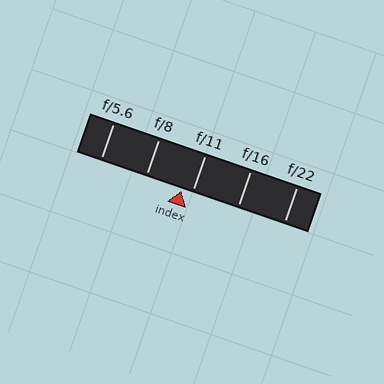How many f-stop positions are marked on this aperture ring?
There are 5 f-stop positions marked.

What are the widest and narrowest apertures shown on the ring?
The widest aperture shown is f/5.6 and the narrowest is f/22.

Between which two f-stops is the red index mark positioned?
The index mark is between f/8 and f/11.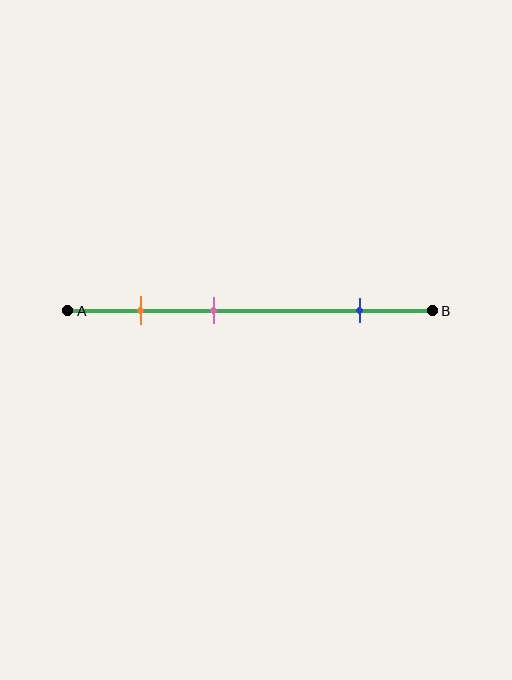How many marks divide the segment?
There are 3 marks dividing the segment.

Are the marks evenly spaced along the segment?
No, the marks are not evenly spaced.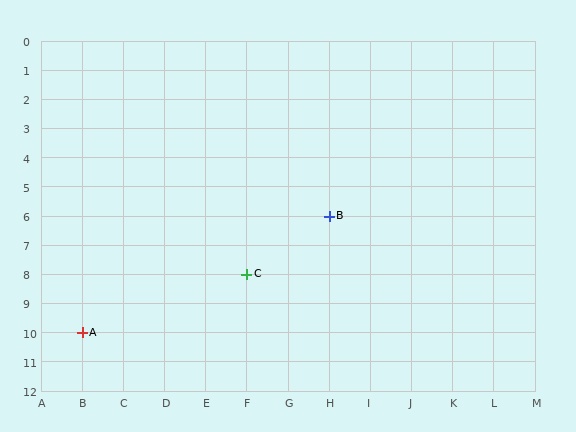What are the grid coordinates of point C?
Point C is at grid coordinates (F, 8).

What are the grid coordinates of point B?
Point B is at grid coordinates (H, 6).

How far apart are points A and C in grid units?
Points A and C are 4 columns and 2 rows apart (about 4.5 grid units diagonally).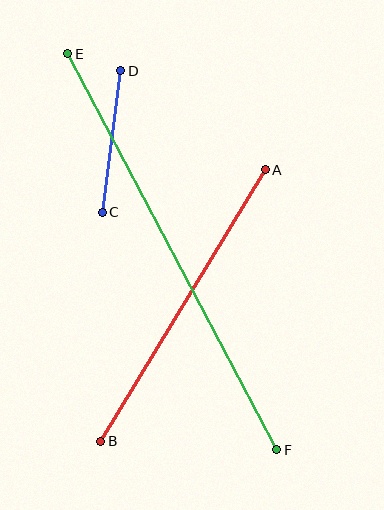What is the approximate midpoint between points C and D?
The midpoint is at approximately (111, 142) pixels.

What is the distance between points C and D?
The distance is approximately 142 pixels.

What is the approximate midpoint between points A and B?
The midpoint is at approximately (183, 305) pixels.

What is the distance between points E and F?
The distance is approximately 448 pixels.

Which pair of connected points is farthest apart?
Points E and F are farthest apart.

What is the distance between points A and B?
The distance is approximately 318 pixels.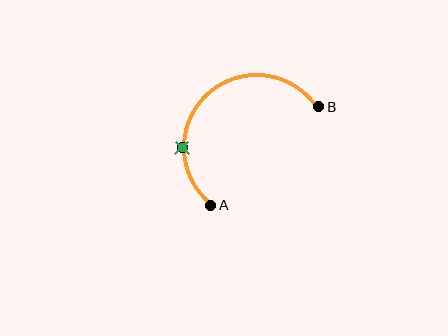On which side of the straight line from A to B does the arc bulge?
The arc bulges above and to the left of the straight line connecting A and B.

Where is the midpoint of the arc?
The arc midpoint is the point on the curve farthest from the straight line joining A and B. It sits above and to the left of that line.